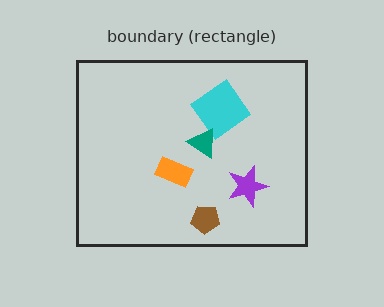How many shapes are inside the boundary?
5 inside, 0 outside.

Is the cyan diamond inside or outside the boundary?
Inside.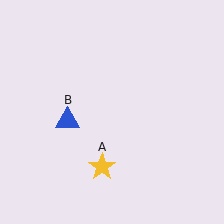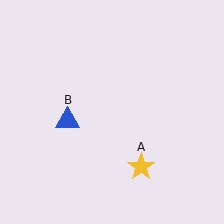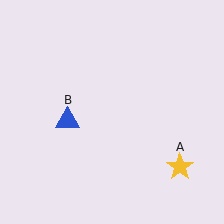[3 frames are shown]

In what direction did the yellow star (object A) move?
The yellow star (object A) moved right.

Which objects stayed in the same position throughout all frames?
Blue triangle (object B) remained stationary.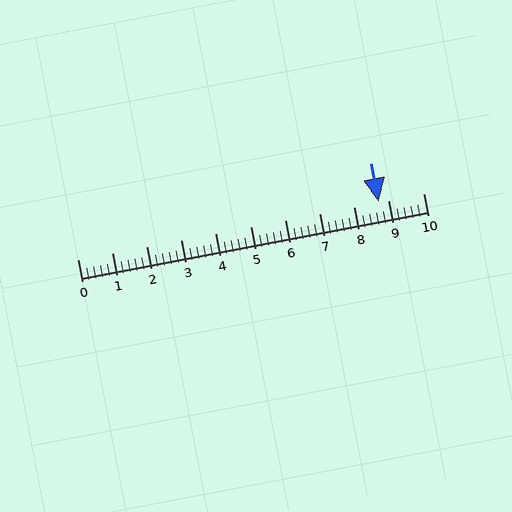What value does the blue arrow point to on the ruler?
The blue arrow points to approximately 8.7.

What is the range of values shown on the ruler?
The ruler shows values from 0 to 10.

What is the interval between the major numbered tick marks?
The major tick marks are spaced 1 units apart.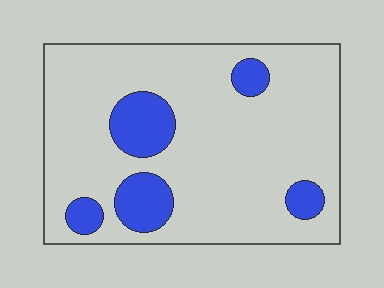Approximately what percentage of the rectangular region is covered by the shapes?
Approximately 15%.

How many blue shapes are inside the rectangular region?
5.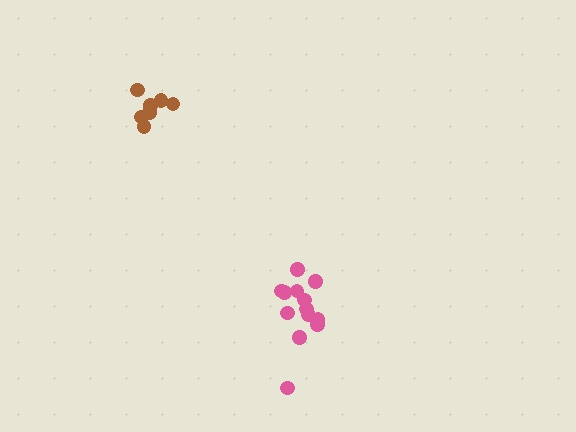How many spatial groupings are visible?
There are 2 spatial groupings.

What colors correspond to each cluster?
The clusters are colored: pink, brown.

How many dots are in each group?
Group 1: 13 dots, Group 2: 7 dots (20 total).